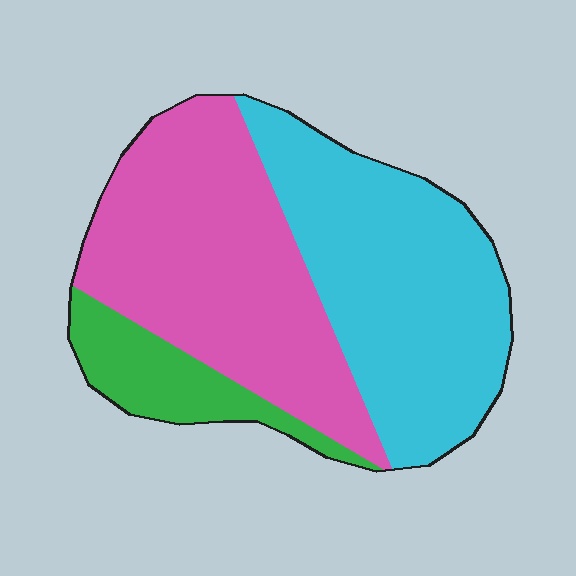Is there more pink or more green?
Pink.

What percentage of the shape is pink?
Pink covers roughly 45% of the shape.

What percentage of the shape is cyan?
Cyan covers 43% of the shape.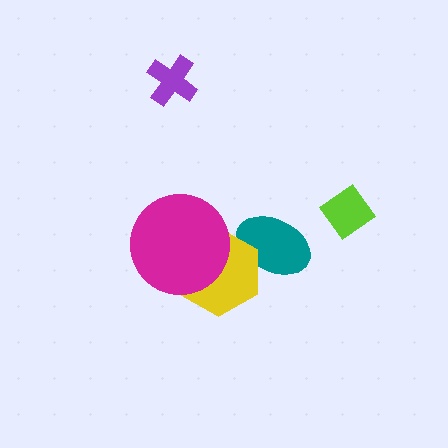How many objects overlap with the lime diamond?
0 objects overlap with the lime diamond.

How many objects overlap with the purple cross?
0 objects overlap with the purple cross.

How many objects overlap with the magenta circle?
1 object overlaps with the magenta circle.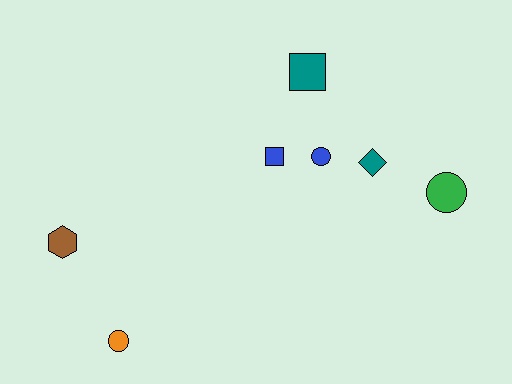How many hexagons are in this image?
There is 1 hexagon.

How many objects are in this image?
There are 7 objects.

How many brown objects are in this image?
There is 1 brown object.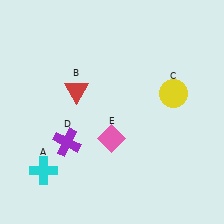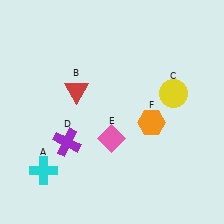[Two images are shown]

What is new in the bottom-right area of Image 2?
An orange hexagon (F) was added in the bottom-right area of Image 2.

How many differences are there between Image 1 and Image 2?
There is 1 difference between the two images.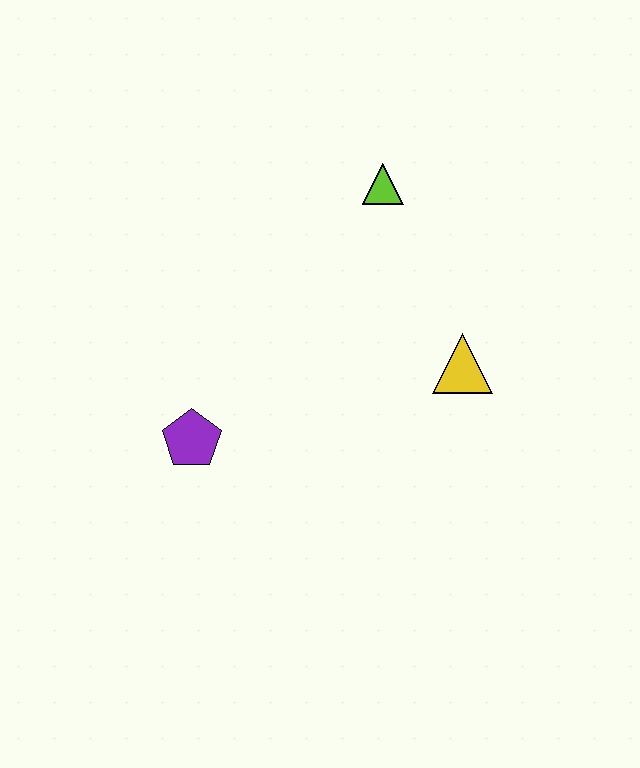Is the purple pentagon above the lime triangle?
No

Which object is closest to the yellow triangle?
The lime triangle is closest to the yellow triangle.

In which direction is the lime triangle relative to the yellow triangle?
The lime triangle is above the yellow triangle.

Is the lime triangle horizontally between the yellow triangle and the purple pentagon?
Yes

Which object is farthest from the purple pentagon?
The lime triangle is farthest from the purple pentagon.